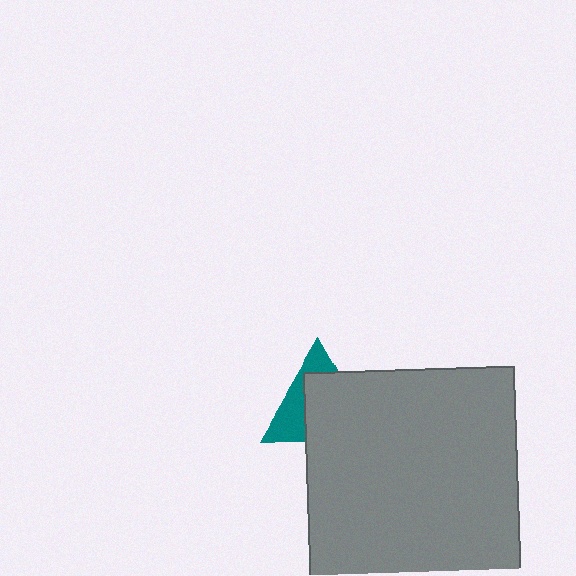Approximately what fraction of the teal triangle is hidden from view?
Roughly 61% of the teal triangle is hidden behind the gray square.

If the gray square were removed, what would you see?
You would see the complete teal triangle.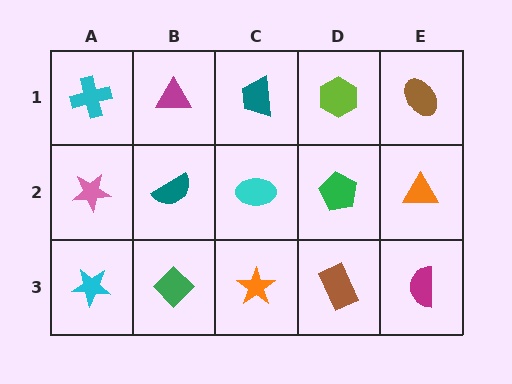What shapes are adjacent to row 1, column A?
A pink star (row 2, column A), a magenta triangle (row 1, column B).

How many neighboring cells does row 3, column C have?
3.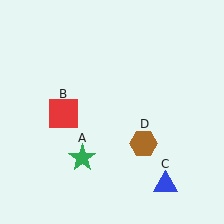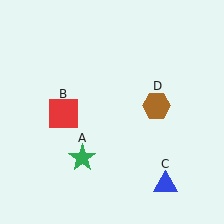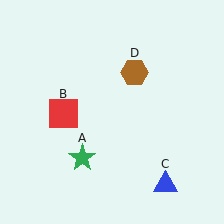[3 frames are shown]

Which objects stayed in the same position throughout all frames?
Green star (object A) and red square (object B) and blue triangle (object C) remained stationary.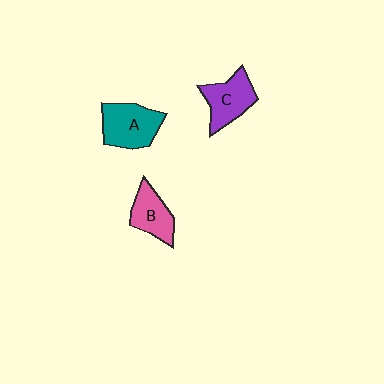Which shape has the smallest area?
Shape B (pink).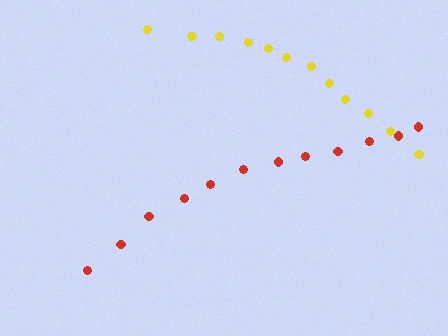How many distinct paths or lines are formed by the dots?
There are 2 distinct paths.